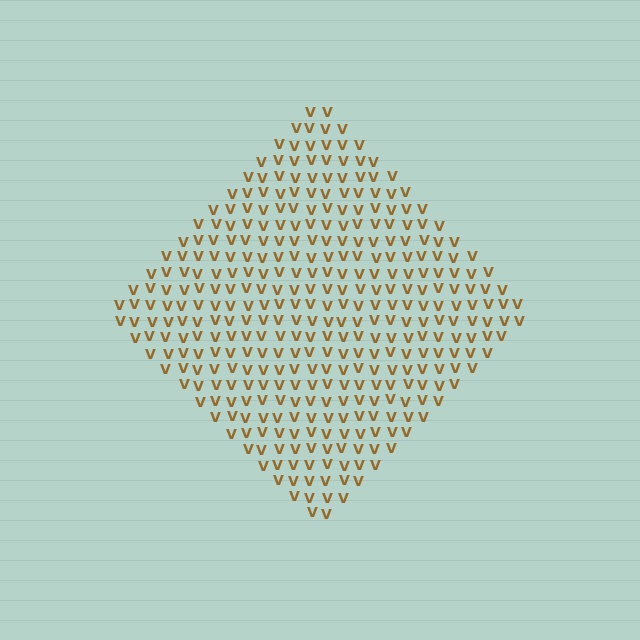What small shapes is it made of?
It is made of small letter V's.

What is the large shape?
The large shape is a diamond.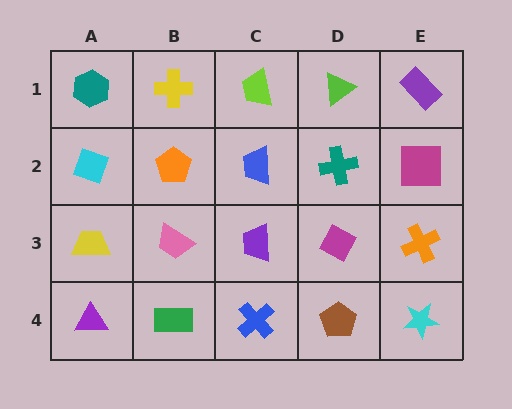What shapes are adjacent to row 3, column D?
A teal cross (row 2, column D), a brown pentagon (row 4, column D), a purple trapezoid (row 3, column C), an orange cross (row 3, column E).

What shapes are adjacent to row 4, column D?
A magenta diamond (row 3, column D), a blue cross (row 4, column C), a cyan star (row 4, column E).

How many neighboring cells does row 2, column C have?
4.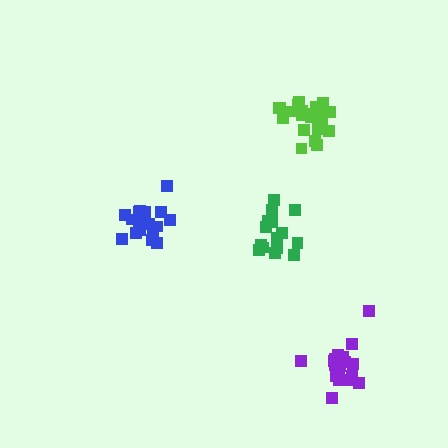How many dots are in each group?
Group 1: 20 dots, Group 2: 15 dots, Group 3: 18 dots, Group 4: 21 dots (74 total).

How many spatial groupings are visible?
There are 4 spatial groupings.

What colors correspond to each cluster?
The clusters are colored: purple, green, blue, lime.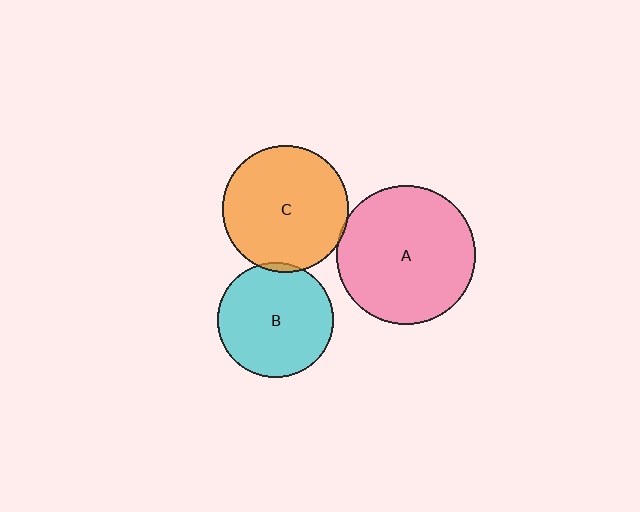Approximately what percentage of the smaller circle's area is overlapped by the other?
Approximately 5%.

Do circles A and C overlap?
Yes.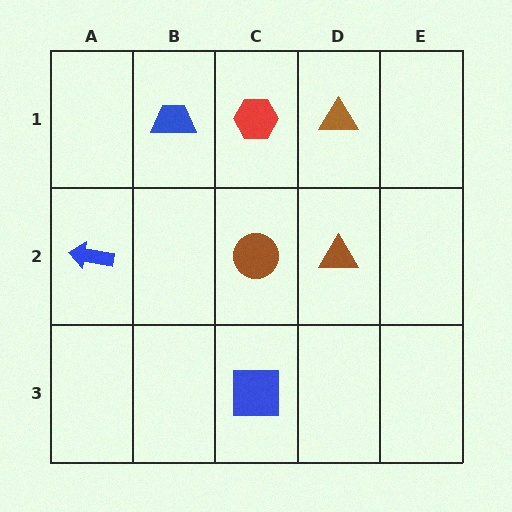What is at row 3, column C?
A blue square.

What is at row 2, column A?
A blue arrow.